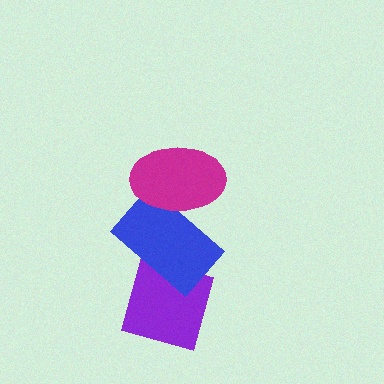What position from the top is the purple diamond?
The purple diamond is 3rd from the top.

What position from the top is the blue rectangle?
The blue rectangle is 2nd from the top.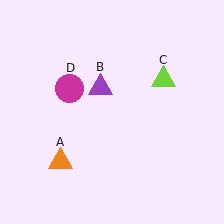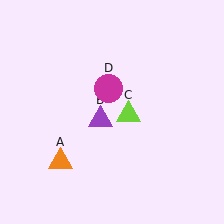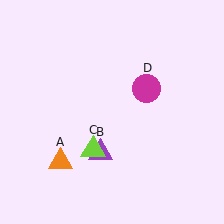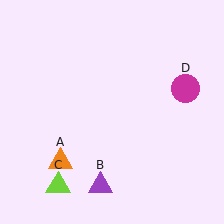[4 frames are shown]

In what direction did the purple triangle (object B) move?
The purple triangle (object B) moved down.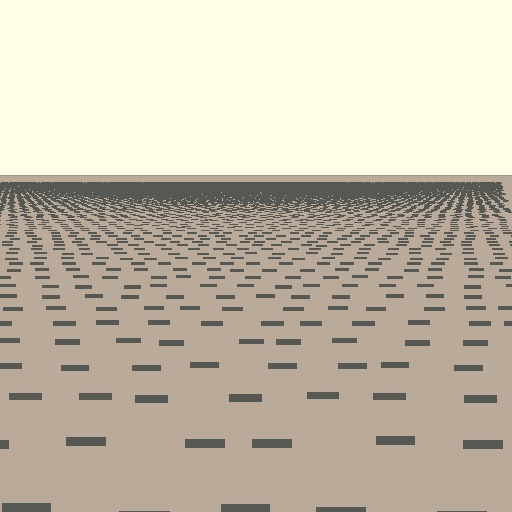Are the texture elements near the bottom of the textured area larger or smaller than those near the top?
Larger. Near the bottom, elements are closer to the viewer and appear at a bigger on-screen size.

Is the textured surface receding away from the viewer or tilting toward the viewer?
The surface is receding away from the viewer. Texture elements get smaller and denser toward the top.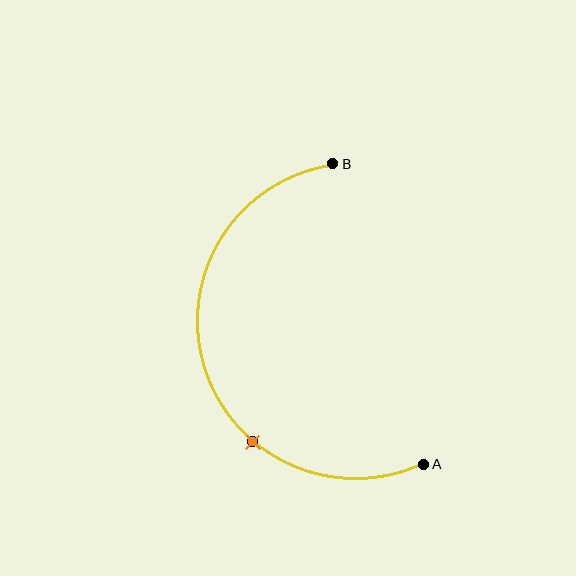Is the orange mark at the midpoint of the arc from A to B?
No. The orange mark lies on the arc but is closer to endpoint A. The arc midpoint would be at the point on the curve equidistant along the arc from both A and B.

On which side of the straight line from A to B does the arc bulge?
The arc bulges to the left of the straight line connecting A and B.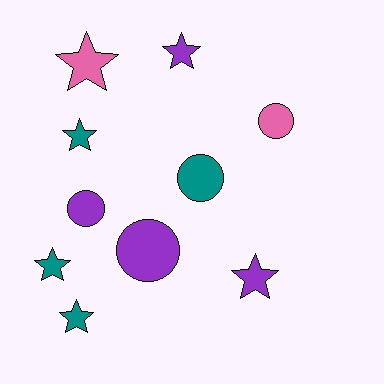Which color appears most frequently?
Teal, with 4 objects.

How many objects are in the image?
There are 10 objects.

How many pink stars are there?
There is 1 pink star.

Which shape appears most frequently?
Star, with 6 objects.